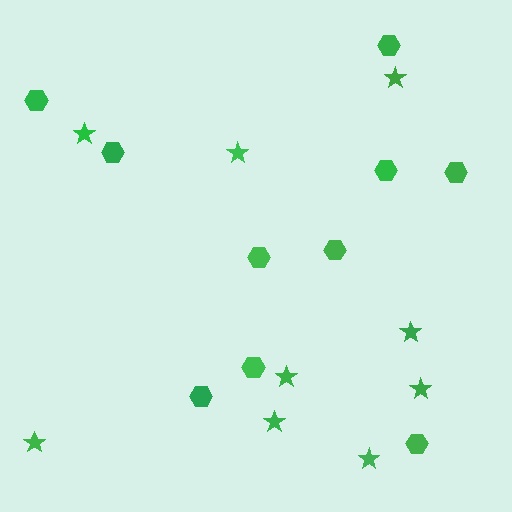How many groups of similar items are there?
There are 2 groups: one group of hexagons (10) and one group of stars (9).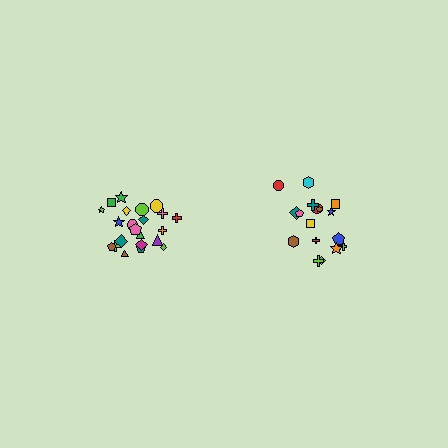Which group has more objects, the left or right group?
The left group.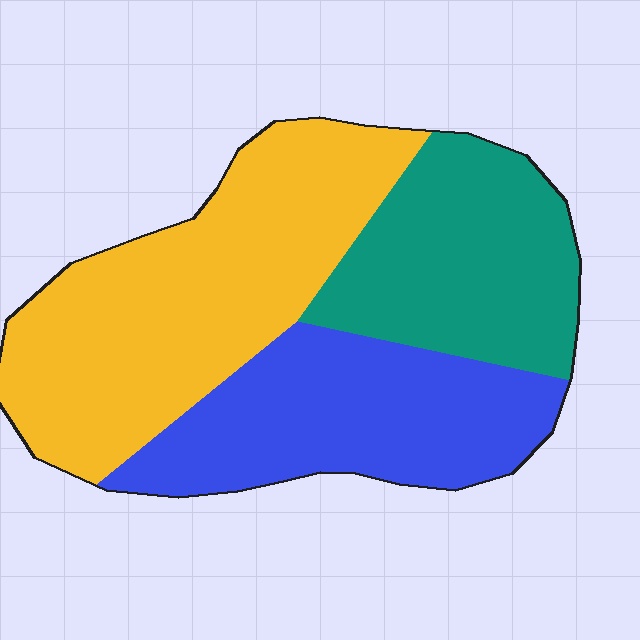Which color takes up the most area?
Yellow, at roughly 45%.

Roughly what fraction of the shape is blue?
Blue takes up between a quarter and a half of the shape.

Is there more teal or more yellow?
Yellow.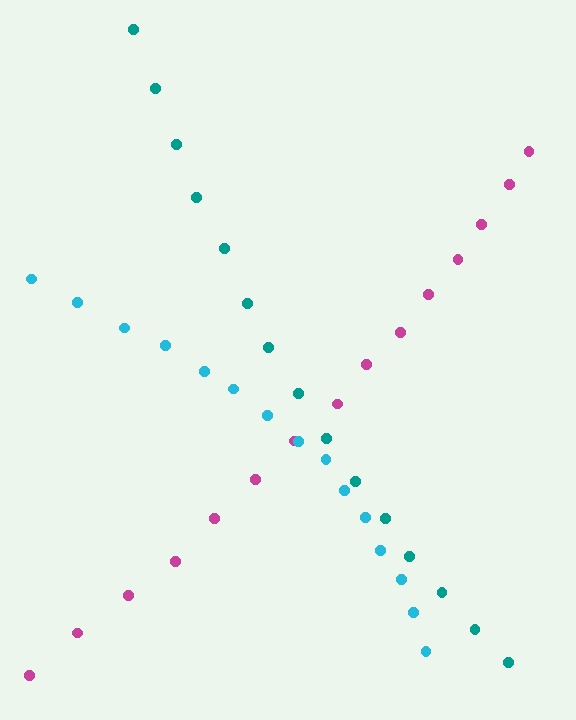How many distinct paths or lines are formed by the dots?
There are 3 distinct paths.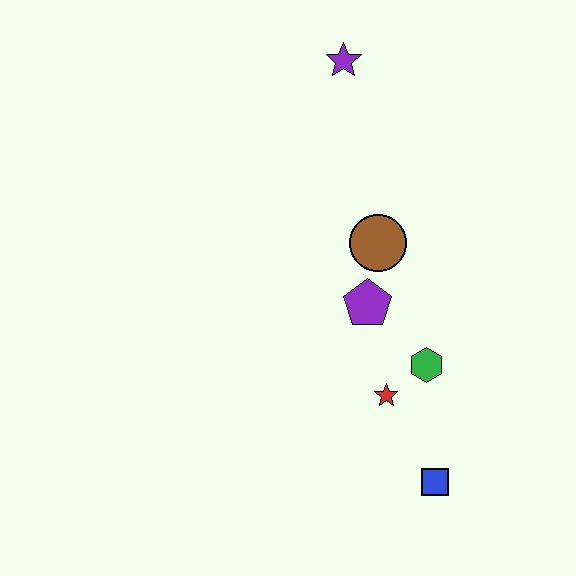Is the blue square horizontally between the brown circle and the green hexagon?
No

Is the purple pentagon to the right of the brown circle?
No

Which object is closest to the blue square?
The red star is closest to the blue square.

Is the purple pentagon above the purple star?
No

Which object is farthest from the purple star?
The blue square is farthest from the purple star.